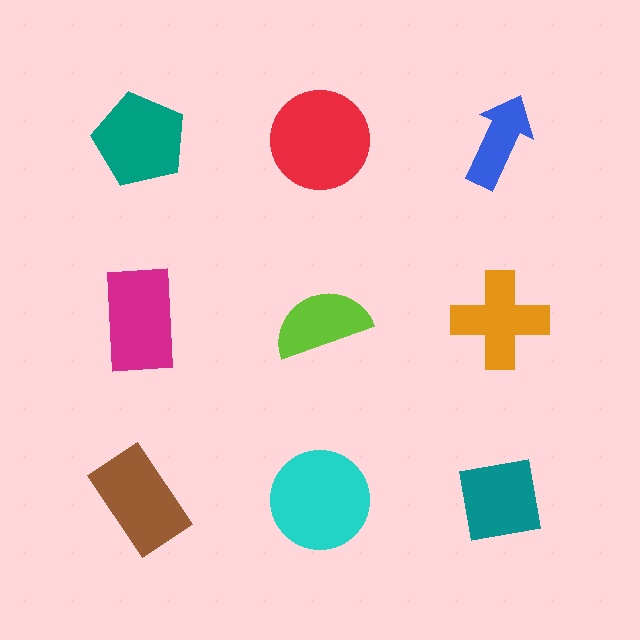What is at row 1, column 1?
A teal pentagon.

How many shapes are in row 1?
3 shapes.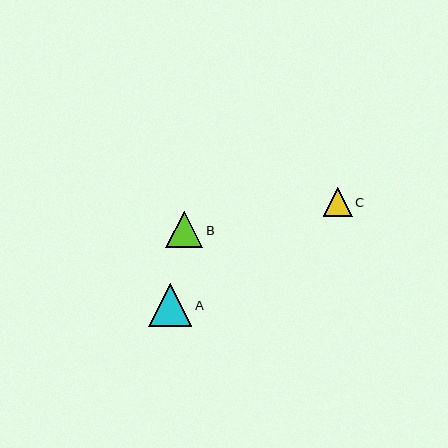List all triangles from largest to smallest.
From largest to smallest: A, B, C.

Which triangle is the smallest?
Triangle C is the smallest with a size of approximately 29 pixels.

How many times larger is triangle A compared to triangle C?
Triangle A is approximately 1.5 times the size of triangle C.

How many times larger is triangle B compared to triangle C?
Triangle B is approximately 1.3 times the size of triangle C.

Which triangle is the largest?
Triangle A is the largest with a size of approximately 43 pixels.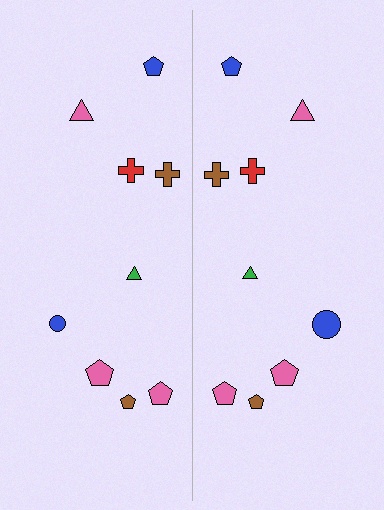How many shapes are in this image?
There are 18 shapes in this image.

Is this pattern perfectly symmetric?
No, the pattern is not perfectly symmetric. The blue circle on the right side has a different size than its mirror counterpart.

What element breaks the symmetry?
The blue circle on the right side has a different size than its mirror counterpart.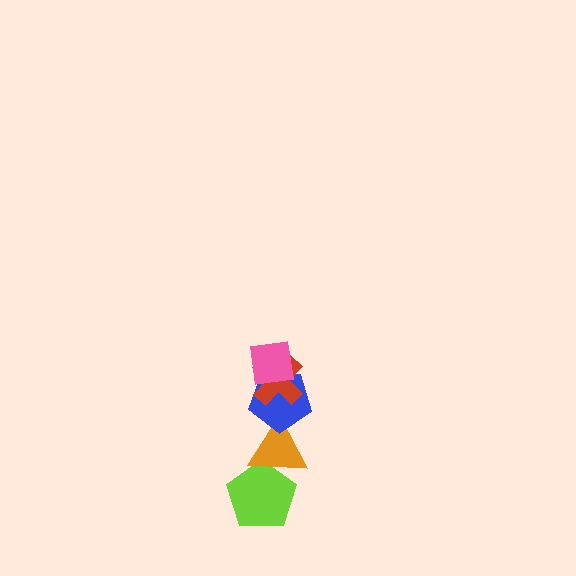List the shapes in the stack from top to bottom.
From top to bottom: the pink square, the red cross, the blue pentagon, the orange triangle, the lime pentagon.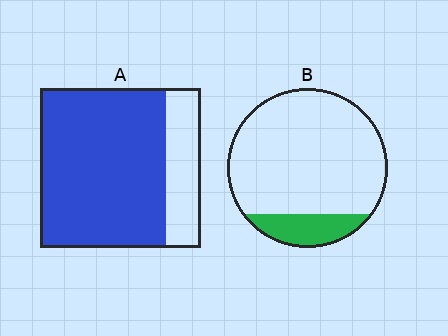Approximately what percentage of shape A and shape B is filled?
A is approximately 80% and B is approximately 15%.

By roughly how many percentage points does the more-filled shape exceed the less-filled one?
By roughly 65 percentage points (A over B).